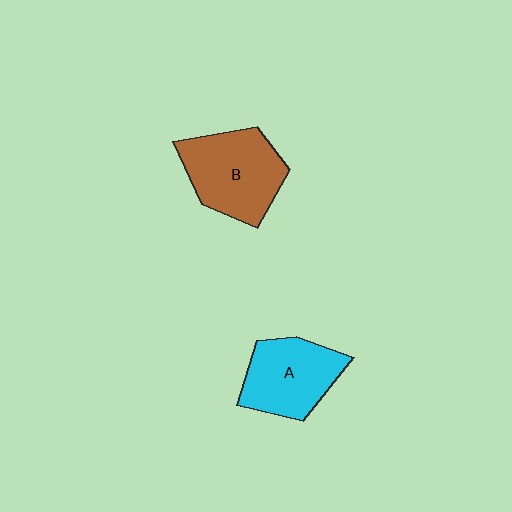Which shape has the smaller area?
Shape A (cyan).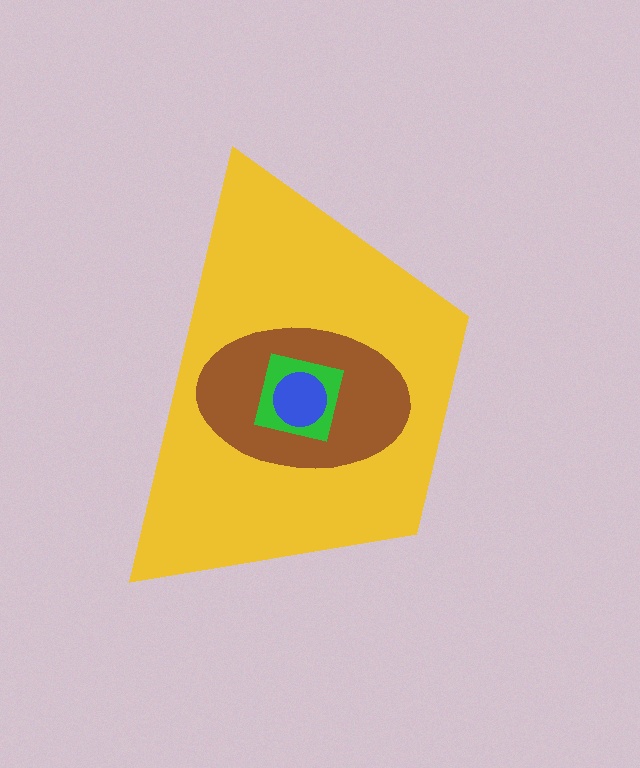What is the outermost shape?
The yellow trapezoid.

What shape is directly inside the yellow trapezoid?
The brown ellipse.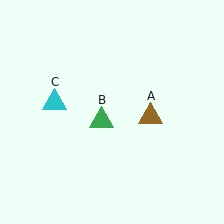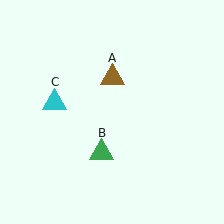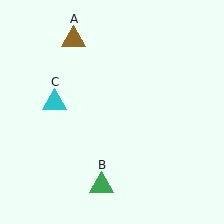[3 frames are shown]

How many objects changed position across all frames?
2 objects changed position: brown triangle (object A), green triangle (object B).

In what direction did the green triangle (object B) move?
The green triangle (object B) moved down.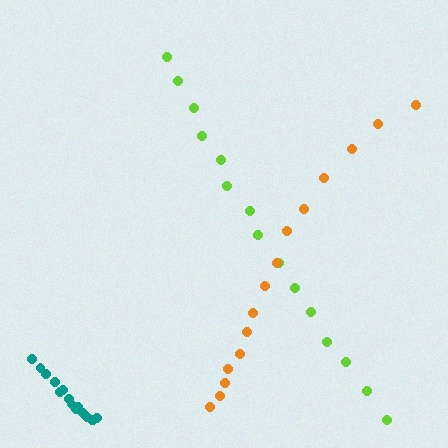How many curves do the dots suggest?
There are 3 distinct paths.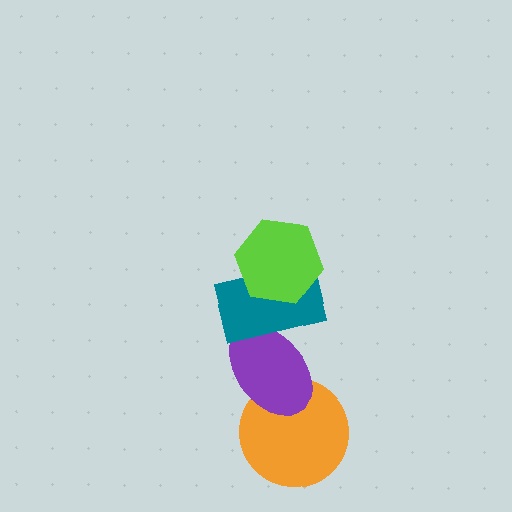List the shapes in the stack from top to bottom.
From top to bottom: the lime hexagon, the teal rectangle, the purple ellipse, the orange circle.